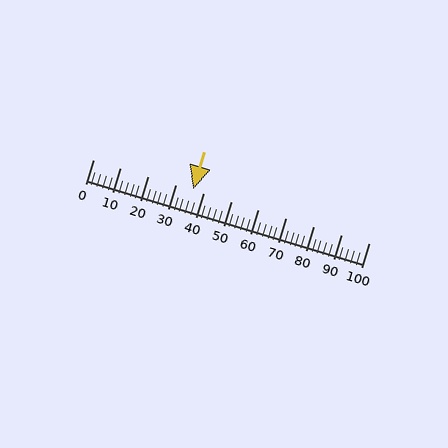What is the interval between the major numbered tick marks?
The major tick marks are spaced 10 units apart.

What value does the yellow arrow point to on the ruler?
The yellow arrow points to approximately 36.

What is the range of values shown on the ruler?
The ruler shows values from 0 to 100.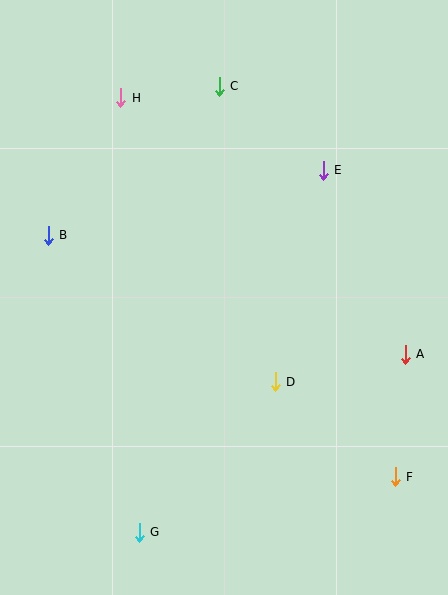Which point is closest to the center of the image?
Point D at (275, 382) is closest to the center.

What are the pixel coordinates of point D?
Point D is at (275, 382).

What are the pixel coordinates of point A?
Point A is at (405, 354).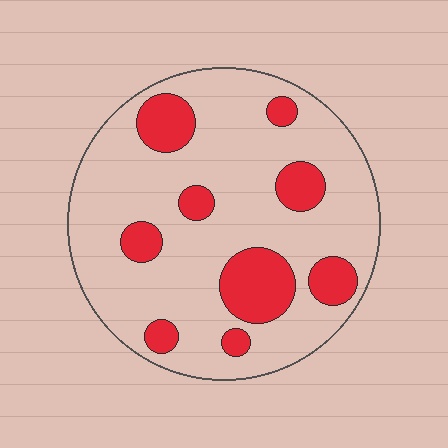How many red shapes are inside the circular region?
9.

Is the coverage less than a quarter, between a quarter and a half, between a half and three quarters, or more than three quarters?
Less than a quarter.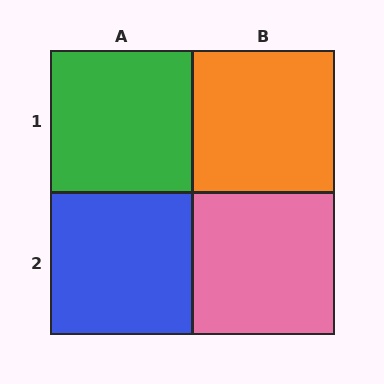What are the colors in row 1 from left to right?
Green, orange.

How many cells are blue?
1 cell is blue.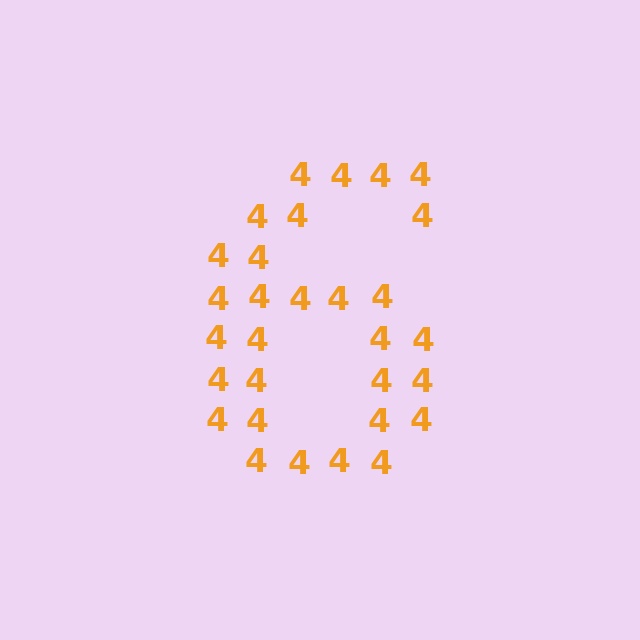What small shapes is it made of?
It is made of small digit 4's.